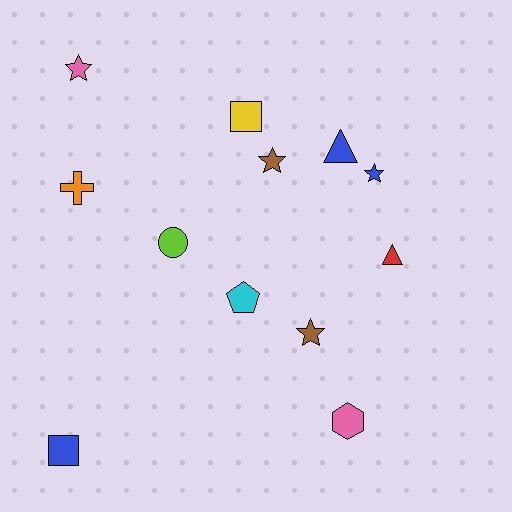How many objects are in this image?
There are 12 objects.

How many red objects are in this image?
There is 1 red object.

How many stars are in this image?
There are 4 stars.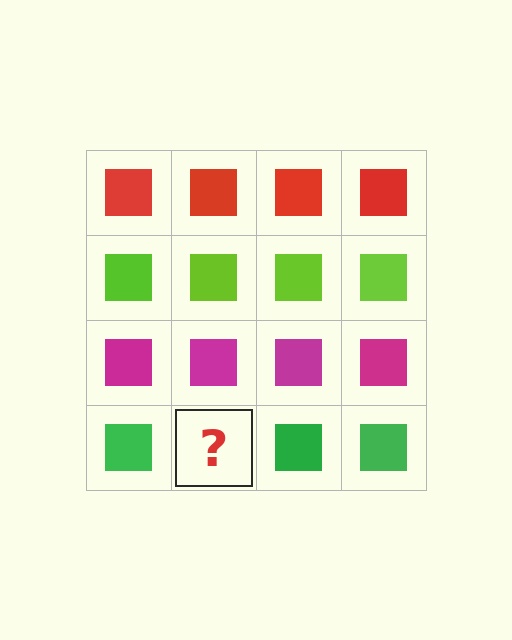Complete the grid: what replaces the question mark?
The question mark should be replaced with a green square.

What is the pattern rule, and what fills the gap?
The rule is that each row has a consistent color. The gap should be filled with a green square.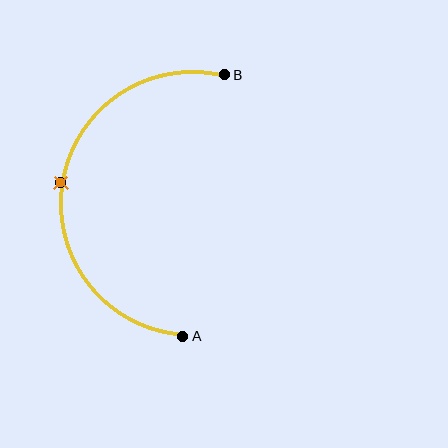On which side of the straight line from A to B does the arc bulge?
The arc bulges to the left of the straight line connecting A and B.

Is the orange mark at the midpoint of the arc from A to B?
Yes. The orange mark lies on the arc at equal arc-length from both A and B — it is the arc midpoint.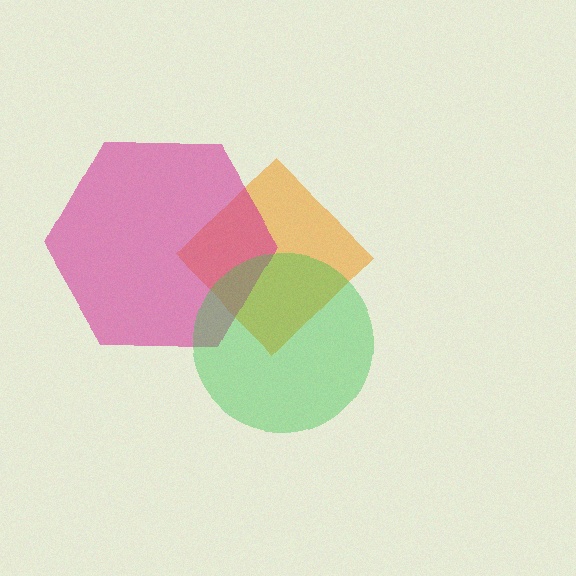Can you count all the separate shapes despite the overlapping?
Yes, there are 3 separate shapes.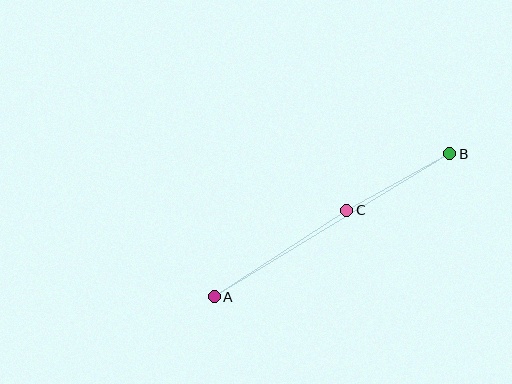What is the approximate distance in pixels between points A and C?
The distance between A and C is approximately 158 pixels.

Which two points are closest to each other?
Points B and C are closest to each other.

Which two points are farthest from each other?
Points A and B are farthest from each other.